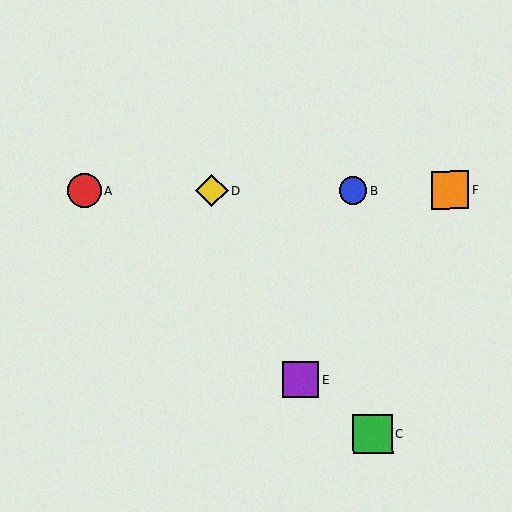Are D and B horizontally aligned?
Yes, both are at y≈191.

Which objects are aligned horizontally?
Objects A, B, D, F are aligned horizontally.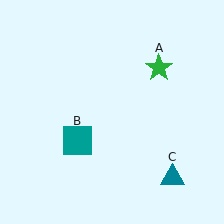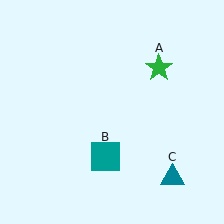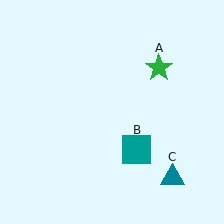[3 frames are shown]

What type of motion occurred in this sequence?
The teal square (object B) rotated counterclockwise around the center of the scene.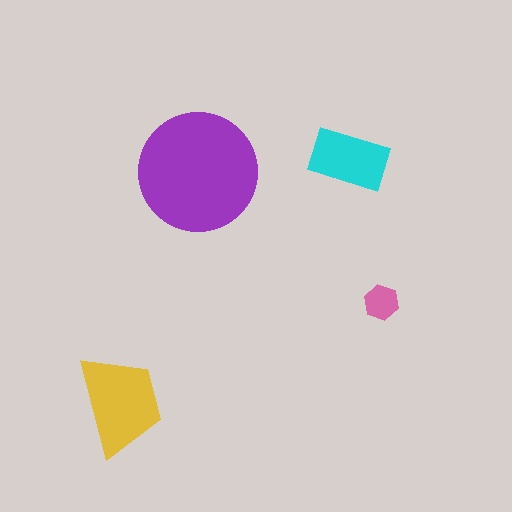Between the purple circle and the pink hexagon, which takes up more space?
The purple circle.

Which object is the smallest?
The pink hexagon.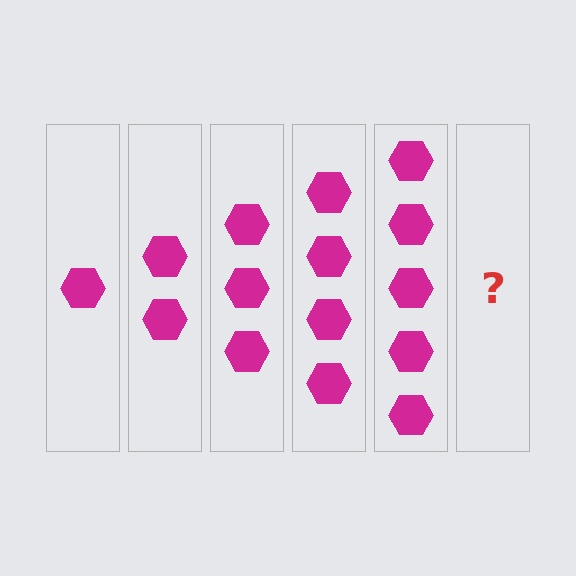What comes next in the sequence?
The next element should be 6 hexagons.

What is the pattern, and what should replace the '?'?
The pattern is that each step adds one more hexagon. The '?' should be 6 hexagons.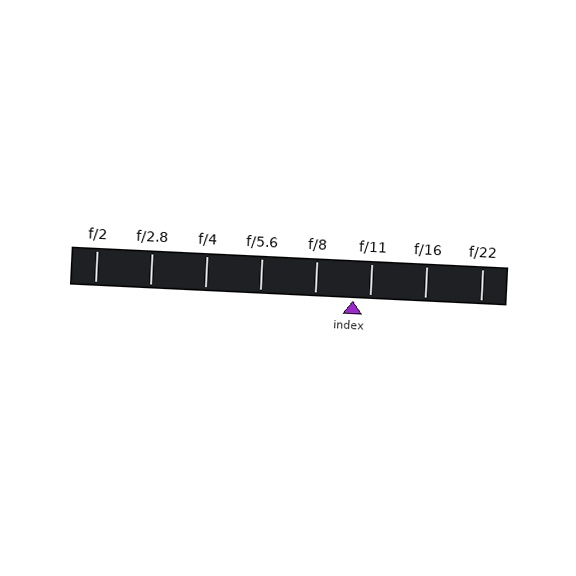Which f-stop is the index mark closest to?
The index mark is closest to f/11.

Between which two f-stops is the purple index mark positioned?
The index mark is between f/8 and f/11.